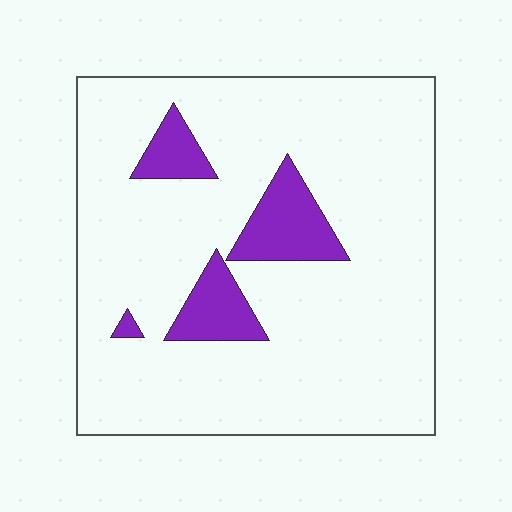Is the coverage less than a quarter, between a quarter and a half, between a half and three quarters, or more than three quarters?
Less than a quarter.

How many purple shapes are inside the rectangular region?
4.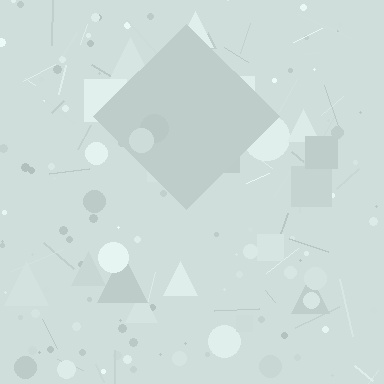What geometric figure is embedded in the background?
A diamond is embedded in the background.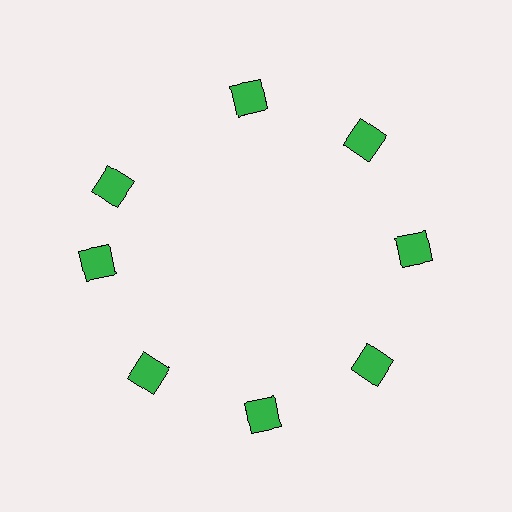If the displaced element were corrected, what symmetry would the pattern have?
It would have 8-fold rotational symmetry — the pattern would map onto itself every 45 degrees.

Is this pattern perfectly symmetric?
No. The 8 green diamonds are arranged in a ring, but one element near the 10 o'clock position is rotated out of alignment along the ring, breaking the 8-fold rotational symmetry.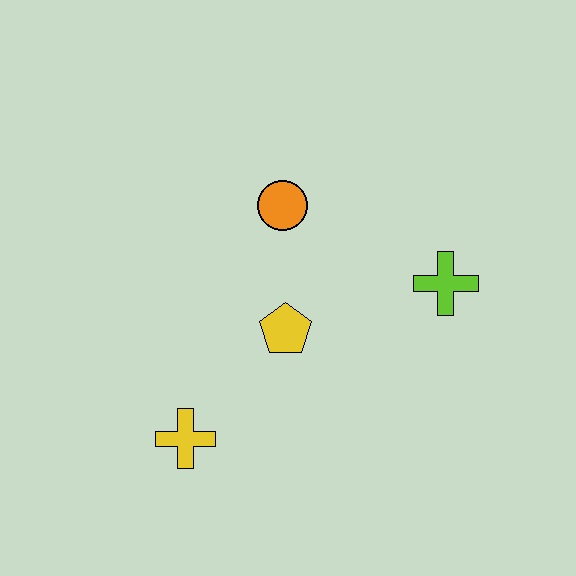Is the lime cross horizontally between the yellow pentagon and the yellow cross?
No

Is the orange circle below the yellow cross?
No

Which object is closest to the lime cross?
The yellow pentagon is closest to the lime cross.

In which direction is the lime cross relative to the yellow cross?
The lime cross is to the right of the yellow cross.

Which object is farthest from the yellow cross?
The lime cross is farthest from the yellow cross.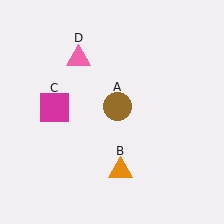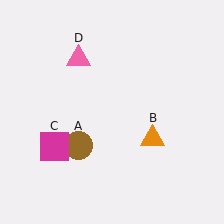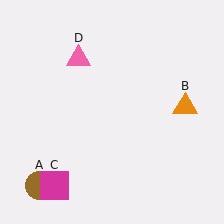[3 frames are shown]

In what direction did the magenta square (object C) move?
The magenta square (object C) moved down.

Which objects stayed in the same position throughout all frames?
Pink triangle (object D) remained stationary.